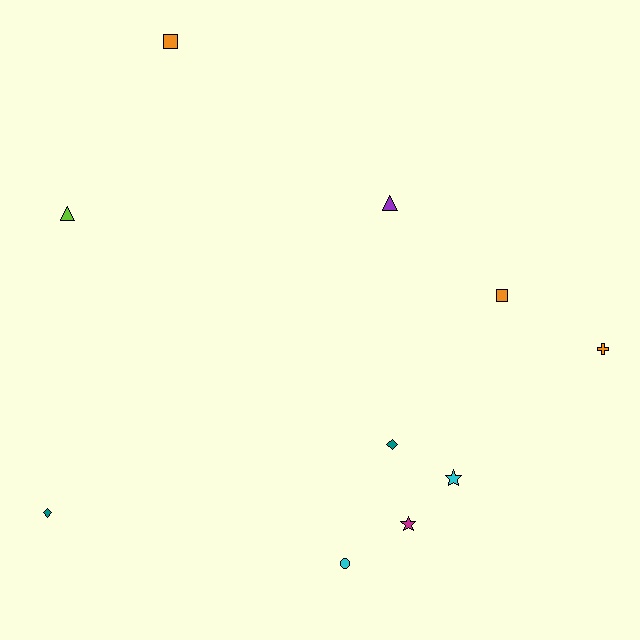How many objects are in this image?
There are 10 objects.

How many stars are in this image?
There are 2 stars.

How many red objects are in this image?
There are no red objects.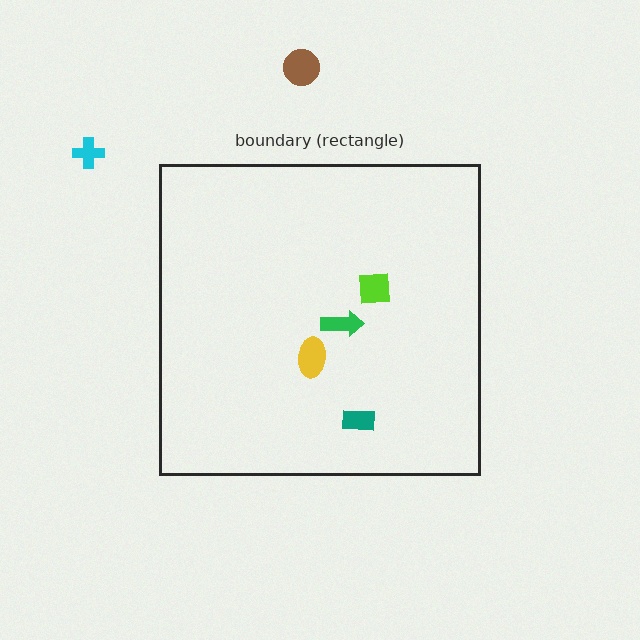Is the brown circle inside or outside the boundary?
Outside.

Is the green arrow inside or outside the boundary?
Inside.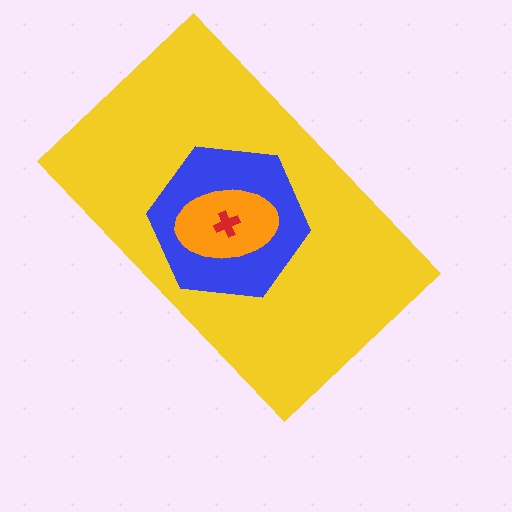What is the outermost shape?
The yellow rectangle.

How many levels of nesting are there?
4.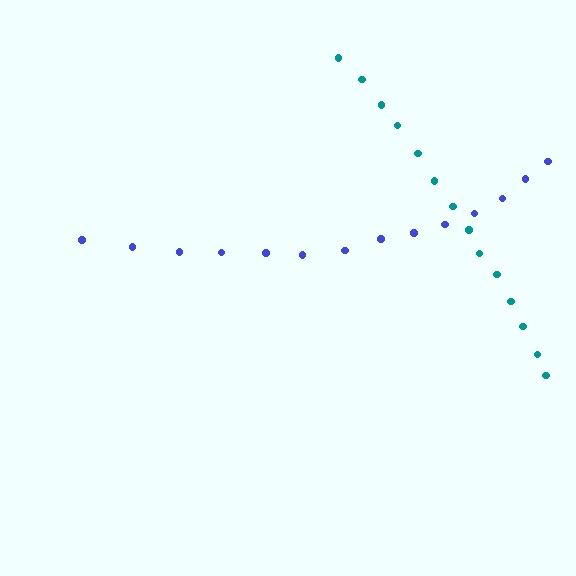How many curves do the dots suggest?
There are 2 distinct paths.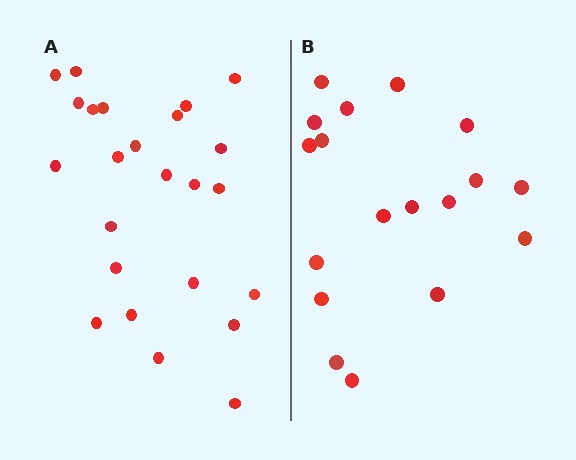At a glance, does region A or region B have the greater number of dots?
Region A (the left region) has more dots.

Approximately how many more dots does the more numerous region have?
Region A has about 6 more dots than region B.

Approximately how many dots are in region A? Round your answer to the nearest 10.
About 20 dots. (The exact count is 24, which rounds to 20.)